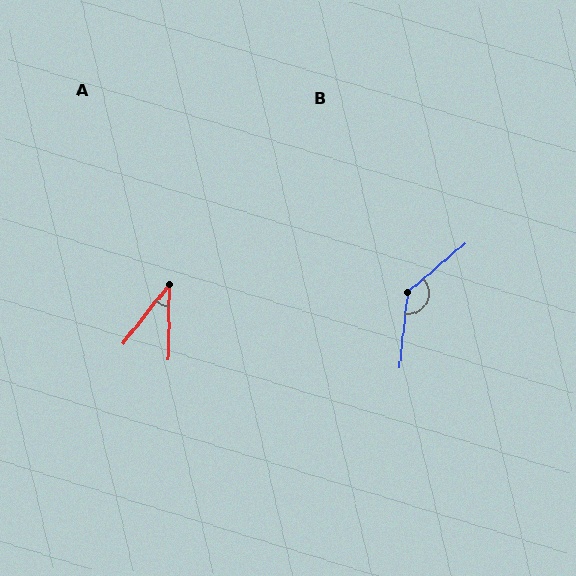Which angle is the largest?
B, at approximately 137 degrees.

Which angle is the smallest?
A, at approximately 37 degrees.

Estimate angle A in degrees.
Approximately 37 degrees.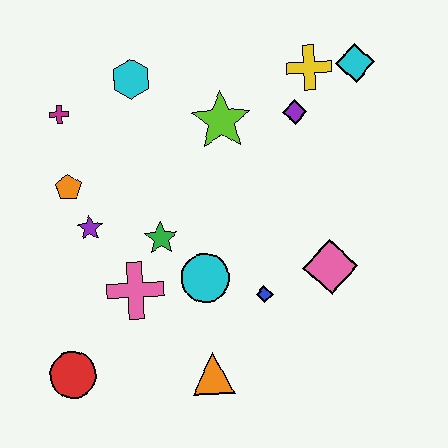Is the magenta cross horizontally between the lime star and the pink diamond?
No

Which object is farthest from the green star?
The cyan diamond is farthest from the green star.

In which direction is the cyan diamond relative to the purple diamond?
The cyan diamond is to the right of the purple diamond.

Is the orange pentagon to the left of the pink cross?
Yes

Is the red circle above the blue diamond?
No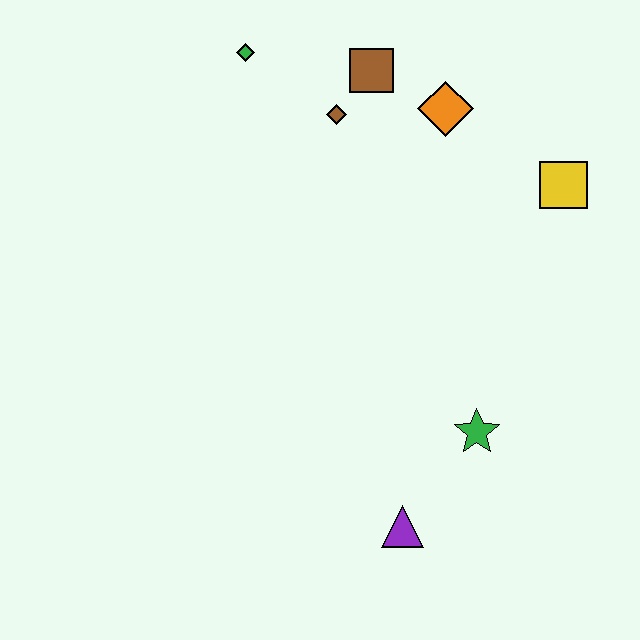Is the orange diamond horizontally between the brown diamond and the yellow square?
Yes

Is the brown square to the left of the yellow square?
Yes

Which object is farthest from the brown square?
The purple triangle is farthest from the brown square.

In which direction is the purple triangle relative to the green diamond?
The purple triangle is below the green diamond.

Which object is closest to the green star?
The purple triangle is closest to the green star.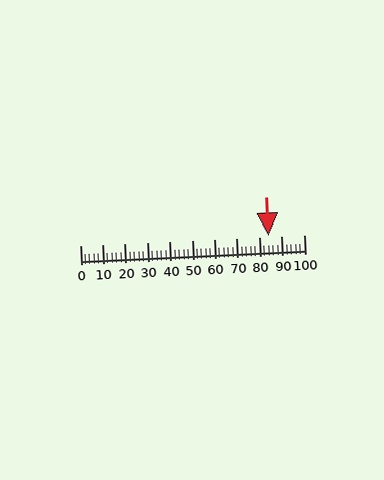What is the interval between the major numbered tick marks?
The major tick marks are spaced 10 units apart.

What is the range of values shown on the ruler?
The ruler shows values from 0 to 100.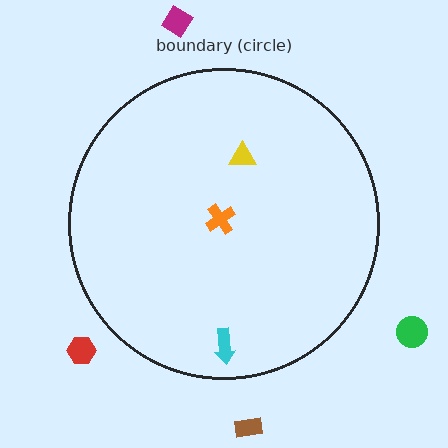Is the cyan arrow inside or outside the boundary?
Inside.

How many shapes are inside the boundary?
3 inside, 4 outside.